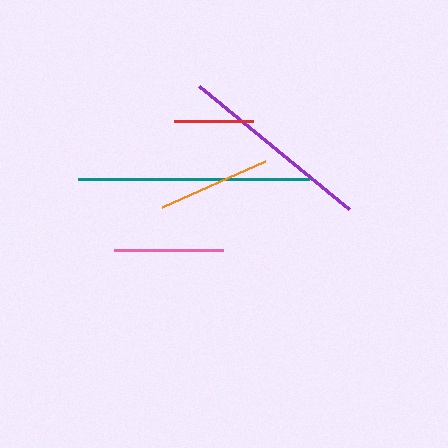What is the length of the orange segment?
The orange segment is approximately 113 pixels long.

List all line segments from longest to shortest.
From longest to shortest: teal, purple, orange, pink, red.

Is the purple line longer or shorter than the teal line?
The teal line is longer than the purple line.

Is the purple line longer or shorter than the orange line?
The purple line is longer than the orange line.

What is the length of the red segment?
The red segment is approximately 79 pixels long.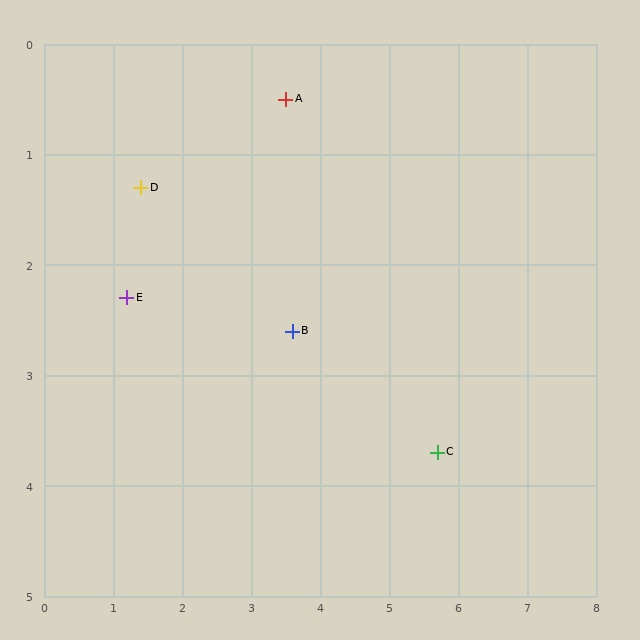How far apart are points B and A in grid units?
Points B and A are about 2.1 grid units apart.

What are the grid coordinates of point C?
Point C is at approximately (5.7, 3.7).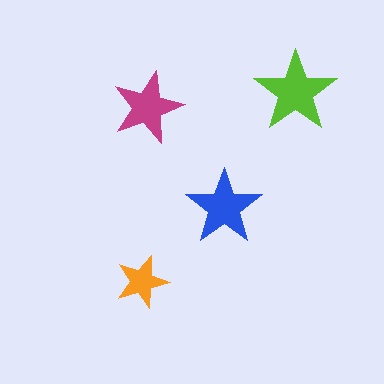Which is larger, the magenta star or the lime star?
The lime one.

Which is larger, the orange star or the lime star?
The lime one.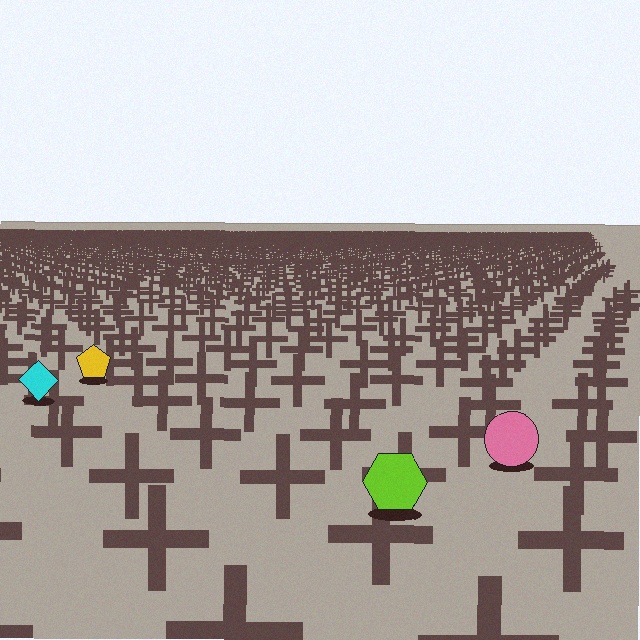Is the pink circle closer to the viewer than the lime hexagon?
No. The lime hexagon is closer — you can tell from the texture gradient: the ground texture is coarser near it.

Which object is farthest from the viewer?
The yellow pentagon is farthest from the viewer. It appears smaller and the ground texture around it is denser.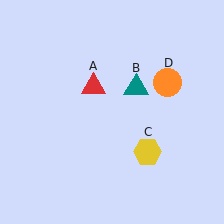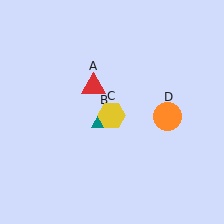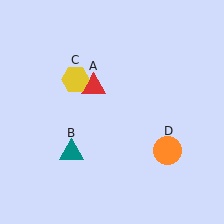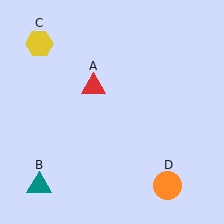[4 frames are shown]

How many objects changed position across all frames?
3 objects changed position: teal triangle (object B), yellow hexagon (object C), orange circle (object D).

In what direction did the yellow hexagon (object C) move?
The yellow hexagon (object C) moved up and to the left.